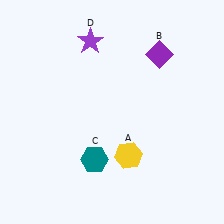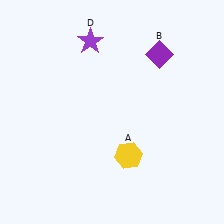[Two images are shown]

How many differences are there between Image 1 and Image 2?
There is 1 difference between the two images.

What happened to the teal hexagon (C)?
The teal hexagon (C) was removed in Image 2. It was in the bottom-left area of Image 1.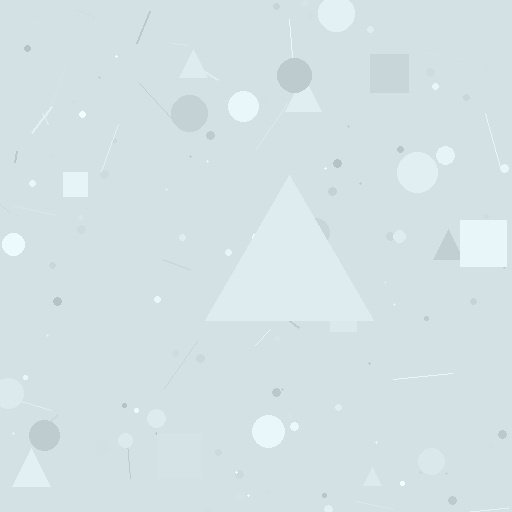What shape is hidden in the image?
A triangle is hidden in the image.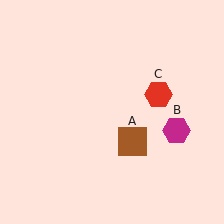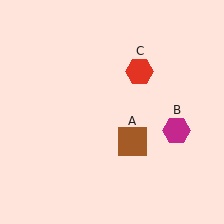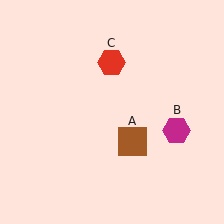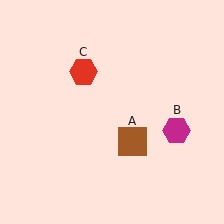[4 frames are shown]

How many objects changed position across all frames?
1 object changed position: red hexagon (object C).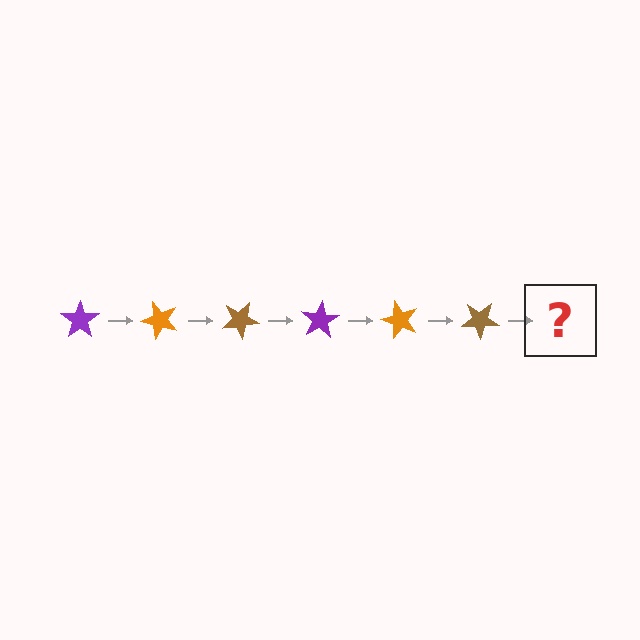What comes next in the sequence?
The next element should be a purple star, rotated 300 degrees from the start.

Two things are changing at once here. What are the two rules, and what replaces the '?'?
The two rules are that it rotates 50 degrees each step and the color cycles through purple, orange, and brown. The '?' should be a purple star, rotated 300 degrees from the start.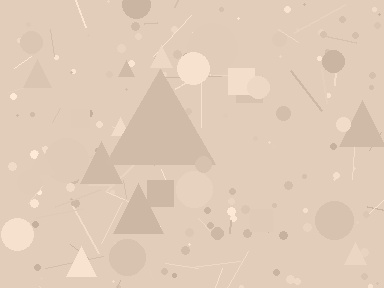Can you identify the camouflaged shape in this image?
The camouflaged shape is a triangle.